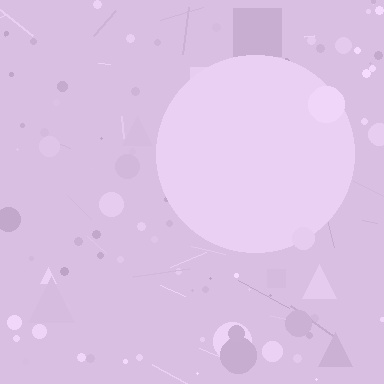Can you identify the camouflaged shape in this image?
The camouflaged shape is a circle.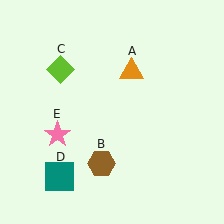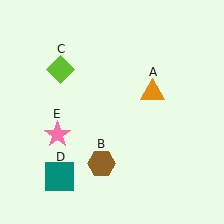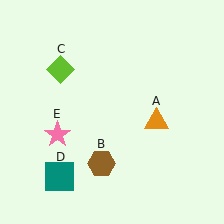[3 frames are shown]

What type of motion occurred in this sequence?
The orange triangle (object A) rotated clockwise around the center of the scene.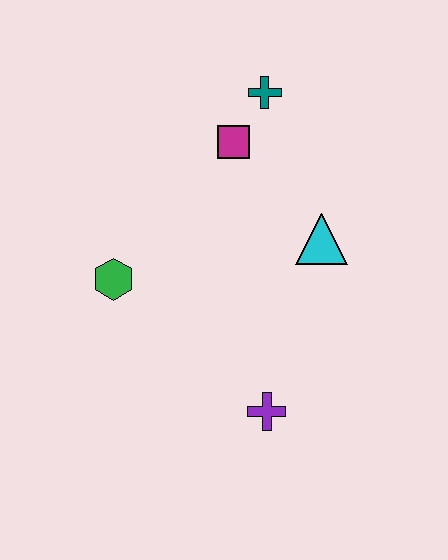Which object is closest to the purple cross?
The cyan triangle is closest to the purple cross.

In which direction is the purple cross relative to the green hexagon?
The purple cross is to the right of the green hexagon.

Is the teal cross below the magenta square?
No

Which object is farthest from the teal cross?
The purple cross is farthest from the teal cross.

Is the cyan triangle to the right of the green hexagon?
Yes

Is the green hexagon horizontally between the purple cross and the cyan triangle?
No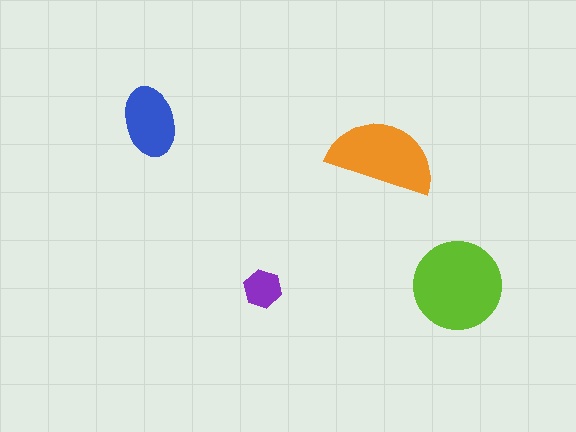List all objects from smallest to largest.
The purple hexagon, the blue ellipse, the orange semicircle, the lime circle.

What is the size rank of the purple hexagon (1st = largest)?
4th.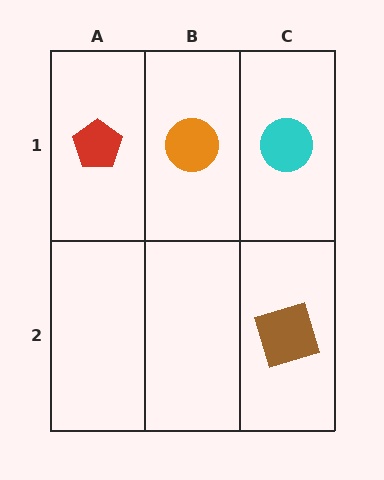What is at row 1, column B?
An orange circle.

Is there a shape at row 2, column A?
No, that cell is empty.